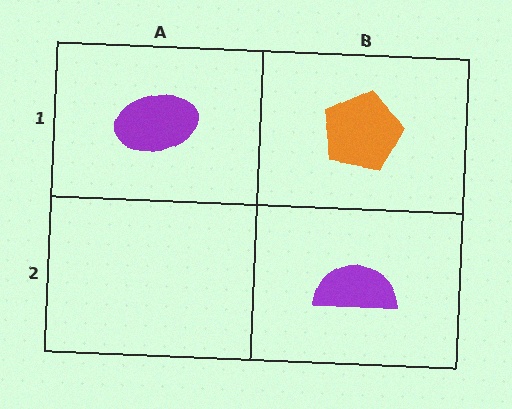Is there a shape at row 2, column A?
No, that cell is empty.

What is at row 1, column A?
A purple ellipse.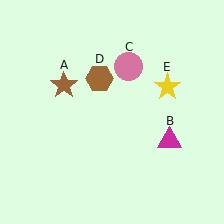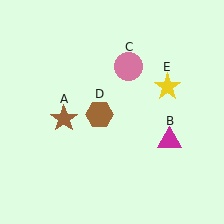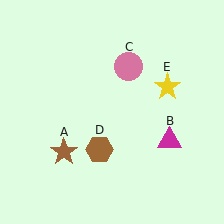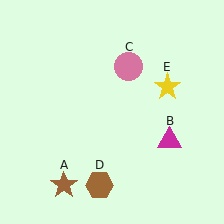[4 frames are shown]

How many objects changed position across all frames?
2 objects changed position: brown star (object A), brown hexagon (object D).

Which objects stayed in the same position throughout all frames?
Magenta triangle (object B) and pink circle (object C) and yellow star (object E) remained stationary.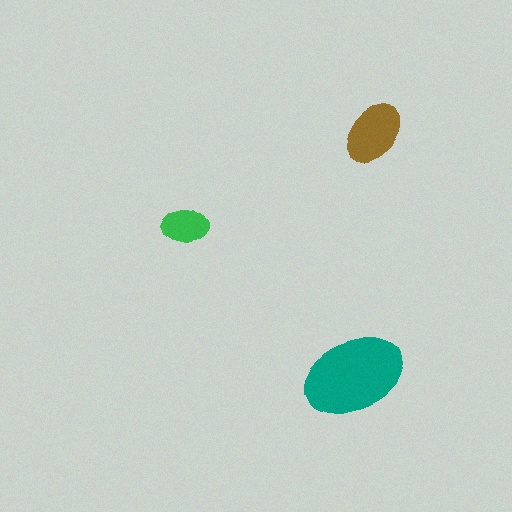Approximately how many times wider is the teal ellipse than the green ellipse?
About 2 times wider.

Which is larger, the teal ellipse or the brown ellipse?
The teal one.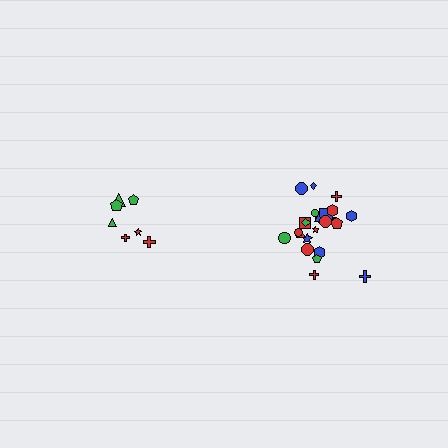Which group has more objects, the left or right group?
The right group.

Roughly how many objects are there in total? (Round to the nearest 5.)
Roughly 30 objects in total.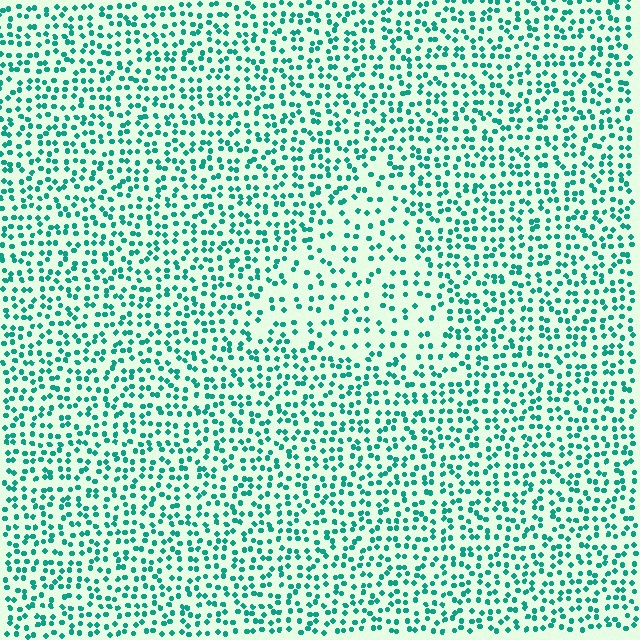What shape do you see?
I see a triangle.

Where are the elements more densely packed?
The elements are more densely packed outside the triangle boundary.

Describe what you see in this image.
The image contains small teal elements arranged at two different densities. A triangle-shaped region is visible where the elements are less densely packed than the surrounding area.